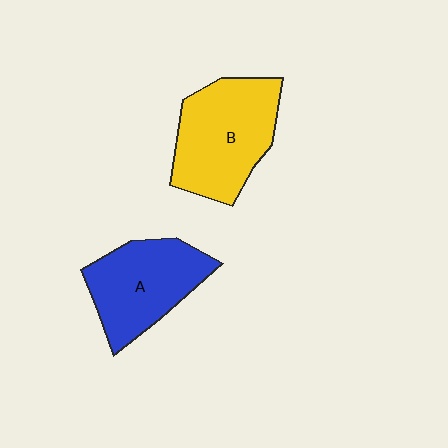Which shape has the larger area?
Shape B (yellow).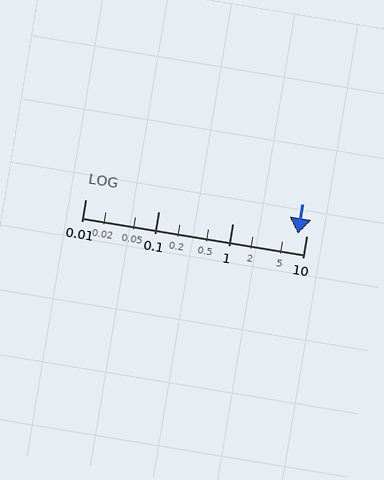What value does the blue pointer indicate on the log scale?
The pointer indicates approximately 7.6.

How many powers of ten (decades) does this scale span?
The scale spans 3 decades, from 0.01 to 10.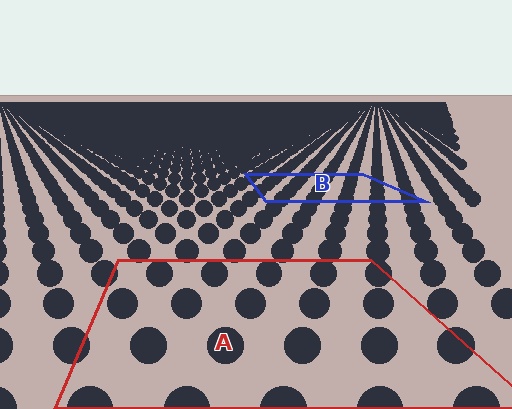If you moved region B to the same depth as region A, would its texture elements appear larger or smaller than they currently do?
They would appear larger. At a closer depth, the same texture elements are projected at a bigger on-screen size.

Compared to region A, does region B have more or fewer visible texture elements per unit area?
Region B has more texture elements per unit area — they are packed more densely because it is farther away.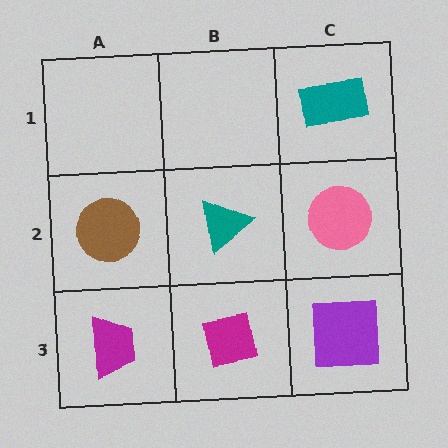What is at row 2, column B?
A teal triangle.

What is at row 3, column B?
A magenta square.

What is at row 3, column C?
A purple square.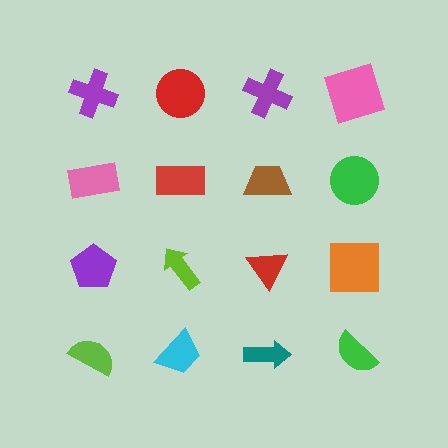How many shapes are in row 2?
4 shapes.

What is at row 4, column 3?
A teal arrow.